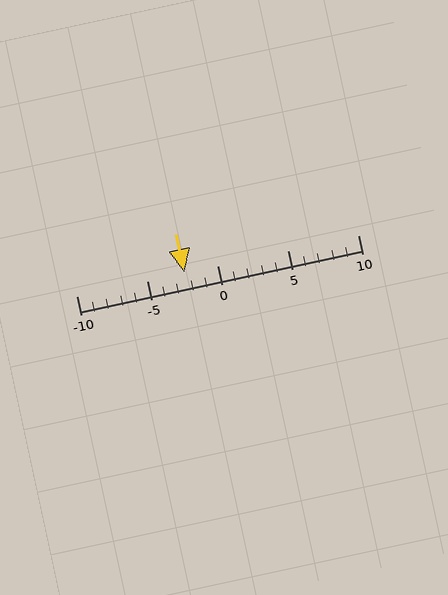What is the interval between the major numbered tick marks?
The major tick marks are spaced 5 units apart.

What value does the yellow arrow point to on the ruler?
The yellow arrow points to approximately -2.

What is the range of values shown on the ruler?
The ruler shows values from -10 to 10.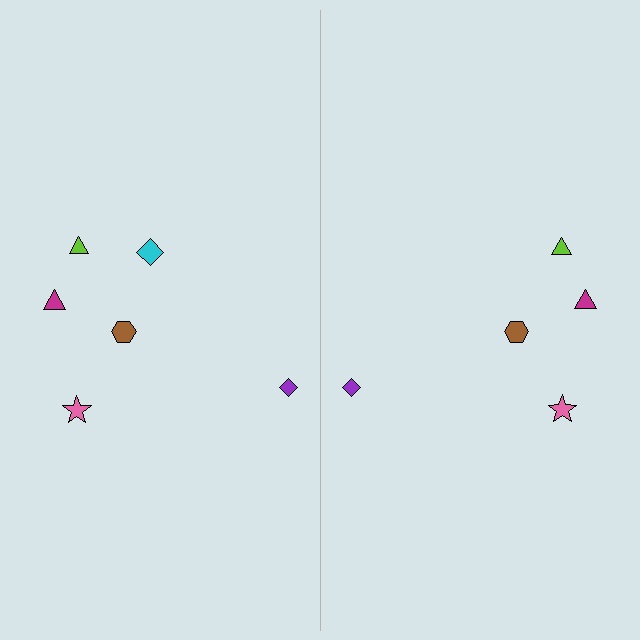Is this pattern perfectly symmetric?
No, the pattern is not perfectly symmetric. A cyan diamond is missing from the right side.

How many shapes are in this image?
There are 11 shapes in this image.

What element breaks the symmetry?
A cyan diamond is missing from the right side.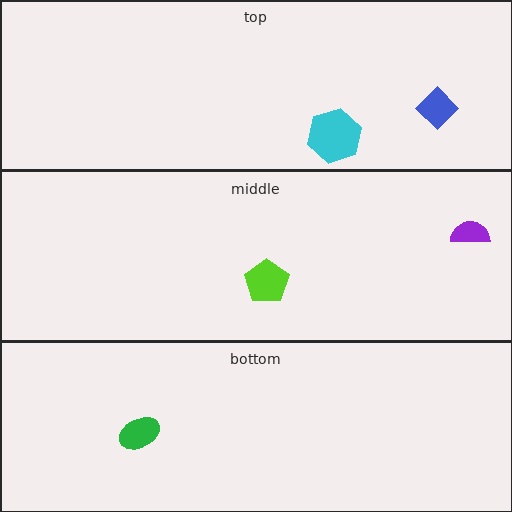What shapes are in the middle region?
The lime pentagon, the purple semicircle.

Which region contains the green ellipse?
The bottom region.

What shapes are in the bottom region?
The green ellipse.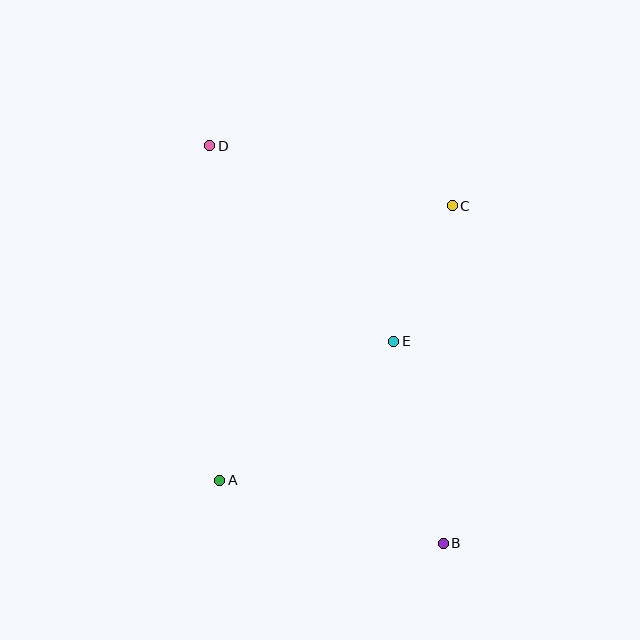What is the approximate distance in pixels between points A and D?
The distance between A and D is approximately 335 pixels.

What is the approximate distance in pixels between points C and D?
The distance between C and D is approximately 250 pixels.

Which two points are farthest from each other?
Points B and D are farthest from each other.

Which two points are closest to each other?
Points C and E are closest to each other.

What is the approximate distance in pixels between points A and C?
The distance between A and C is approximately 360 pixels.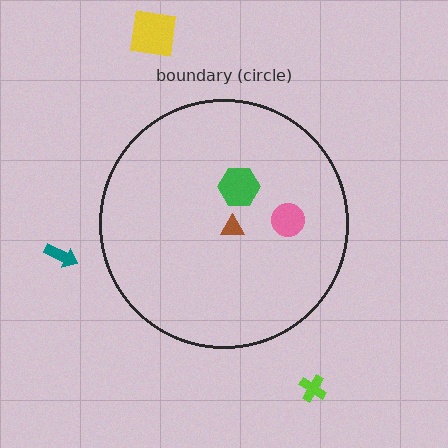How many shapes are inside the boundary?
3 inside, 3 outside.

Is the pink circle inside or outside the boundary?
Inside.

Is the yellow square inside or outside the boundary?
Outside.